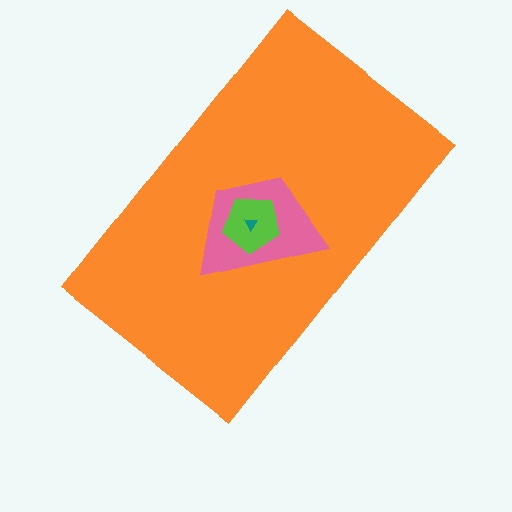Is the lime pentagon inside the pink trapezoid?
Yes.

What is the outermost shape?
The orange rectangle.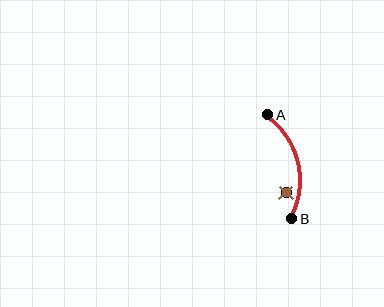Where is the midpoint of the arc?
The arc midpoint is the point on the curve farthest from the straight line joining A and B. It sits to the right of that line.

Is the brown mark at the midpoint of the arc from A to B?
No — the brown mark does not lie on the arc at all. It sits slightly inside the curve.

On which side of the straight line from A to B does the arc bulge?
The arc bulges to the right of the straight line connecting A and B.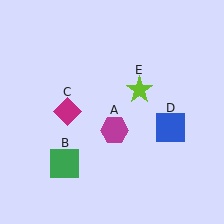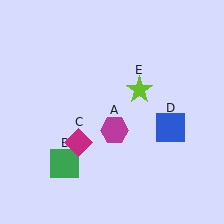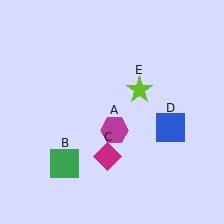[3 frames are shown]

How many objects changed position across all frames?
1 object changed position: magenta diamond (object C).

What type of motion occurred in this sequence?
The magenta diamond (object C) rotated counterclockwise around the center of the scene.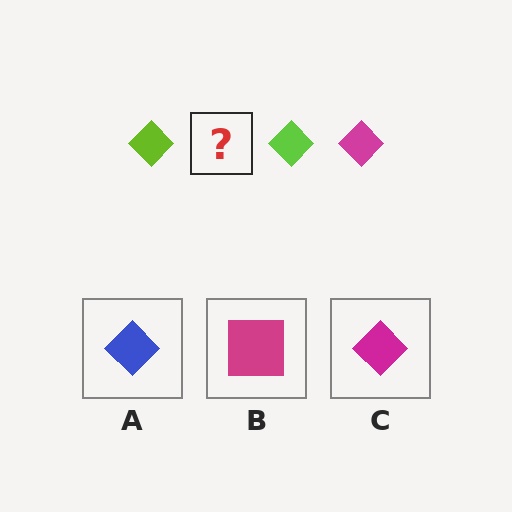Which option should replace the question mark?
Option C.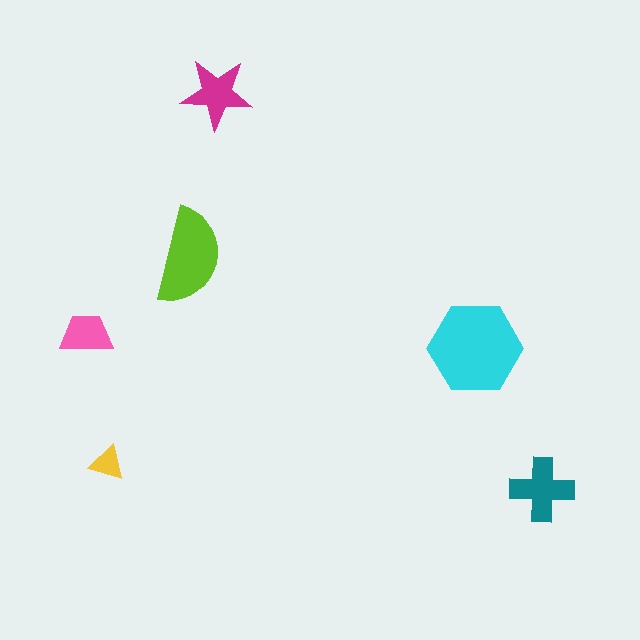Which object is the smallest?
The yellow triangle.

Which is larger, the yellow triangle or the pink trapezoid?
The pink trapezoid.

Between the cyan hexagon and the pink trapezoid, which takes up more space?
The cyan hexagon.